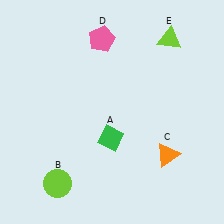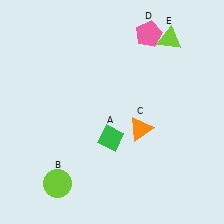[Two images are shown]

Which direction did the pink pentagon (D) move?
The pink pentagon (D) moved right.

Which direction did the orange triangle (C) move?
The orange triangle (C) moved left.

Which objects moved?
The objects that moved are: the orange triangle (C), the pink pentagon (D).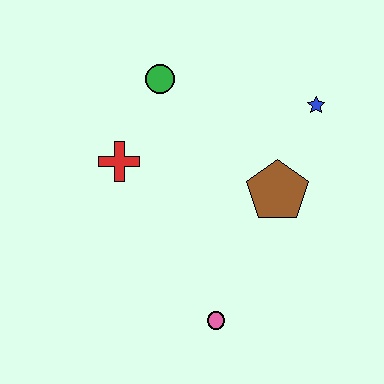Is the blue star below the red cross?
No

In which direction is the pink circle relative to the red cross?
The pink circle is below the red cross.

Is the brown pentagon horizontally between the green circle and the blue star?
Yes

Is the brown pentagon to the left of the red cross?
No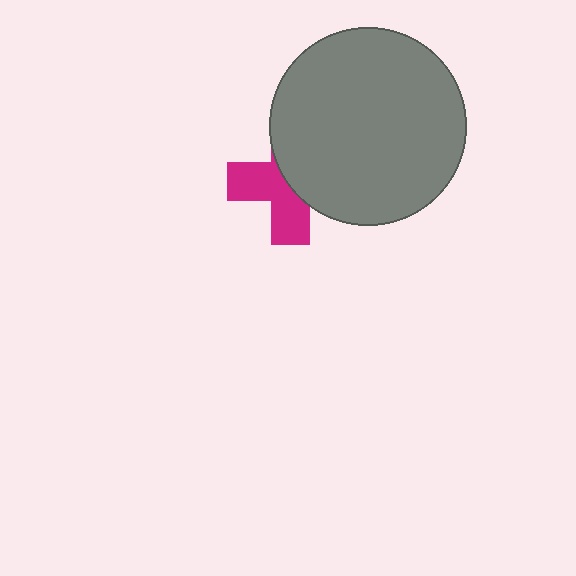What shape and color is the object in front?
The object in front is a gray circle.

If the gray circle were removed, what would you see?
You would see the complete magenta cross.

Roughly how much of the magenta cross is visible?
About half of it is visible (roughly 48%).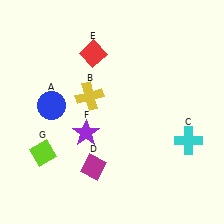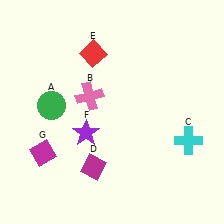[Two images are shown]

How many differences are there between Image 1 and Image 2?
There are 3 differences between the two images.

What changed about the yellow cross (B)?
In Image 1, B is yellow. In Image 2, it changed to pink.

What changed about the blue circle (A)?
In Image 1, A is blue. In Image 2, it changed to green.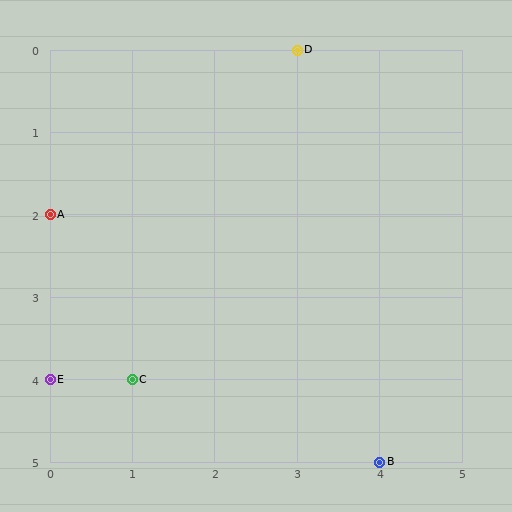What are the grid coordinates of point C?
Point C is at grid coordinates (1, 4).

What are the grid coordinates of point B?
Point B is at grid coordinates (4, 5).